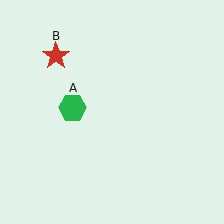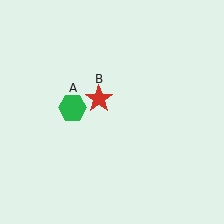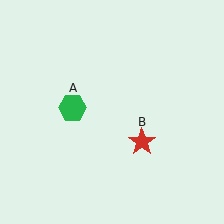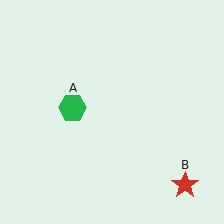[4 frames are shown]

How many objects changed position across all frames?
1 object changed position: red star (object B).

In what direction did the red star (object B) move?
The red star (object B) moved down and to the right.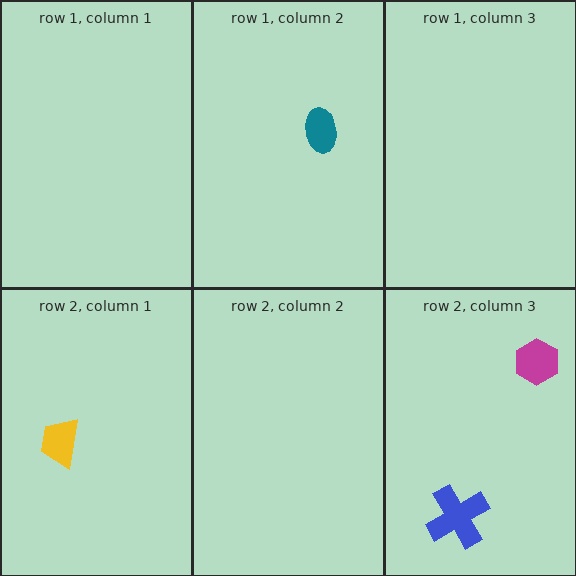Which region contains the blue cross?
The row 2, column 3 region.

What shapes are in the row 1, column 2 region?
The teal ellipse.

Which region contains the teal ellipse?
The row 1, column 2 region.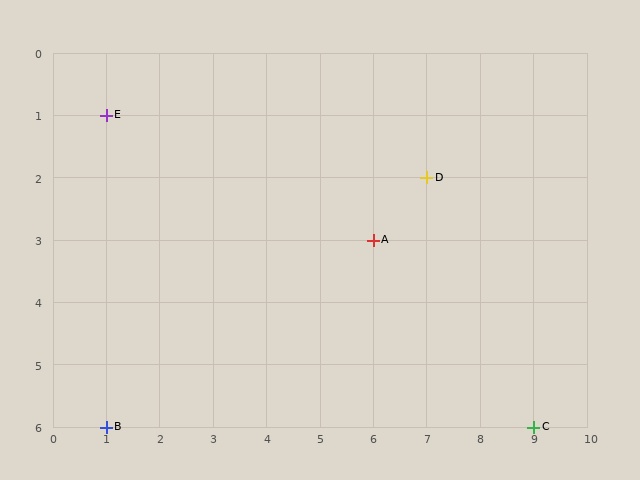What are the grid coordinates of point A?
Point A is at grid coordinates (6, 3).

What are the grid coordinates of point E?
Point E is at grid coordinates (1, 1).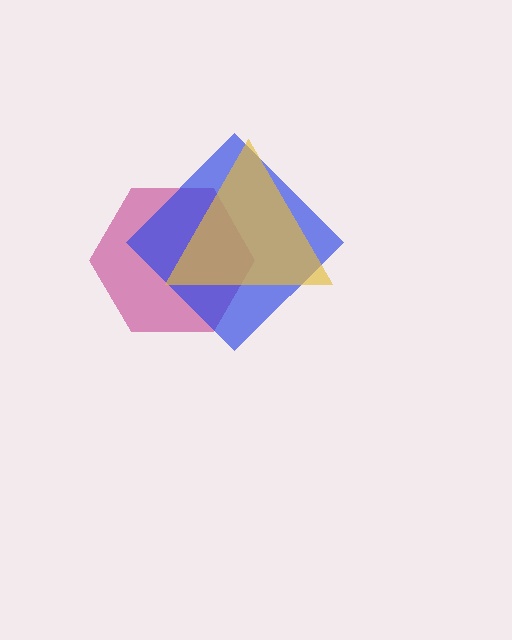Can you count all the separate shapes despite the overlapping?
Yes, there are 3 separate shapes.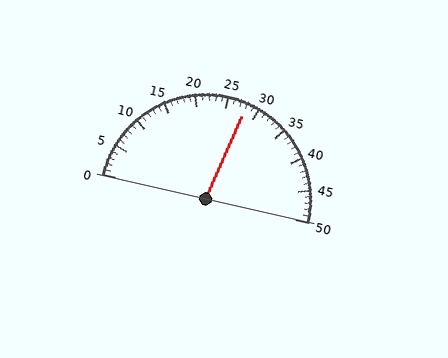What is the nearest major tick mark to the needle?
The nearest major tick mark is 30.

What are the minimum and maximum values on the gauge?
The gauge ranges from 0 to 50.